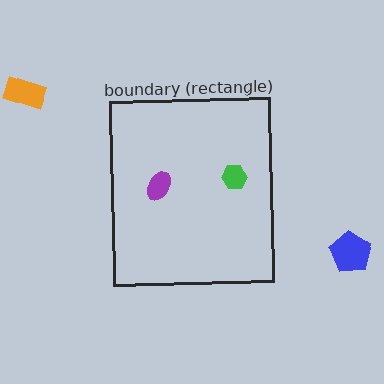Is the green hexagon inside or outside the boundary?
Inside.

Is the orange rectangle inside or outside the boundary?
Outside.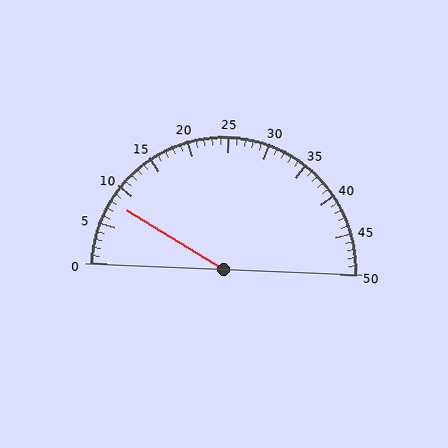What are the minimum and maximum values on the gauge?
The gauge ranges from 0 to 50.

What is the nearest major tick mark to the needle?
The nearest major tick mark is 10.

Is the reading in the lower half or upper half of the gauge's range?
The reading is in the lower half of the range (0 to 50).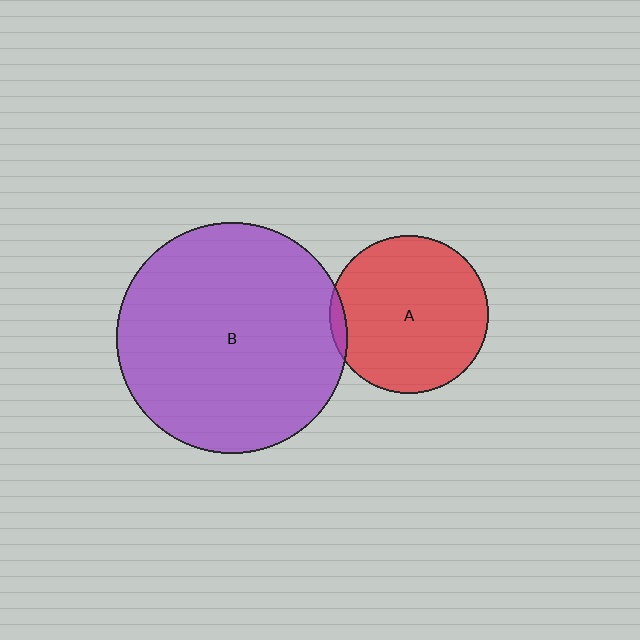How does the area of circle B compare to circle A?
Approximately 2.1 times.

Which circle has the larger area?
Circle B (purple).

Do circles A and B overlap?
Yes.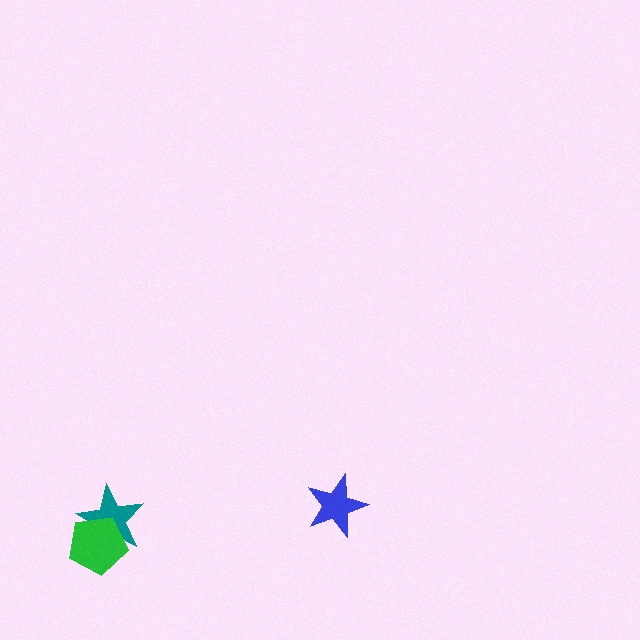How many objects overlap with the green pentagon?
1 object overlaps with the green pentagon.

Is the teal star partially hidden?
Yes, it is partially covered by another shape.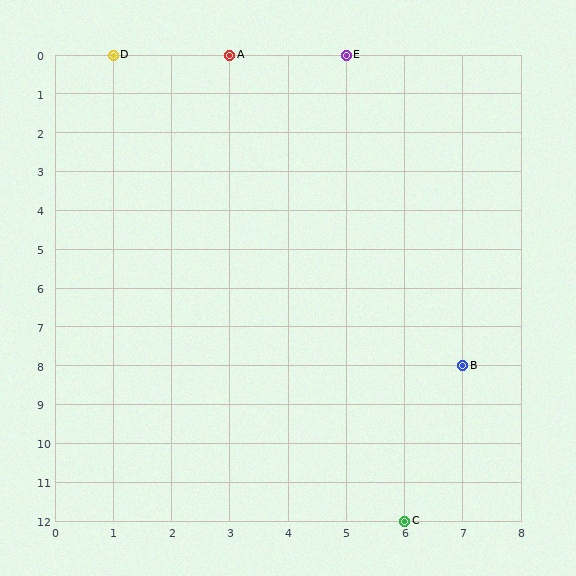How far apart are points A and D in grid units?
Points A and D are 2 columns apart.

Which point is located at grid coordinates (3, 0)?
Point A is at (3, 0).